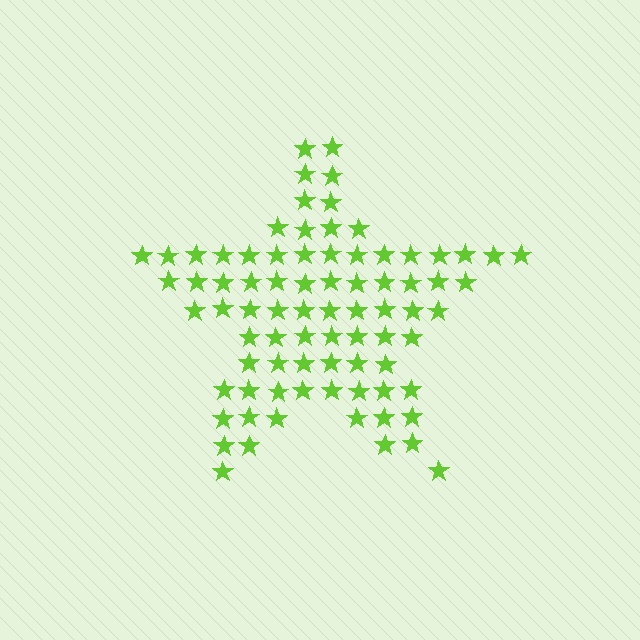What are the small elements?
The small elements are stars.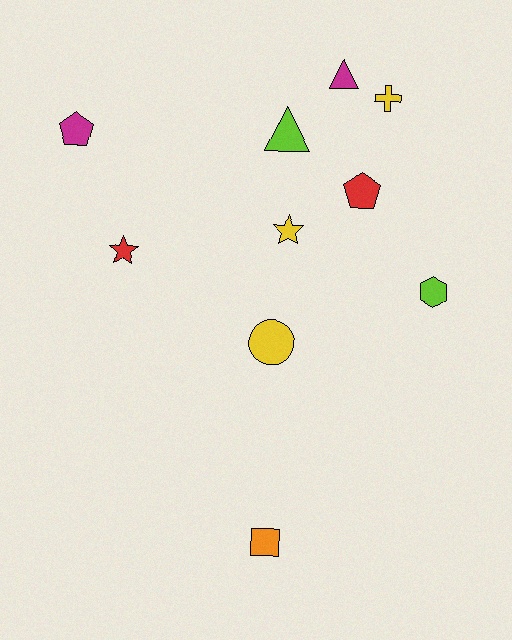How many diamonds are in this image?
There are no diamonds.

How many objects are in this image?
There are 10 objects.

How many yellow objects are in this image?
There are 3 yellow objects.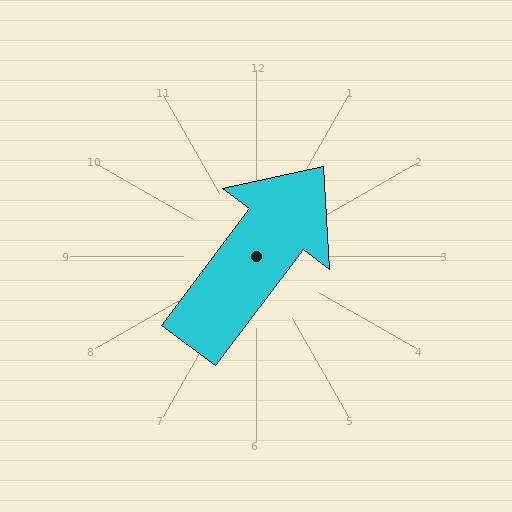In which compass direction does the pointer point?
Northeast.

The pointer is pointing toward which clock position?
Roughly 1 o'clock.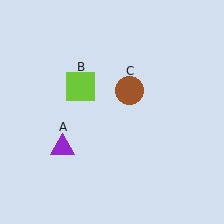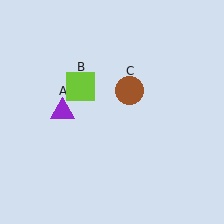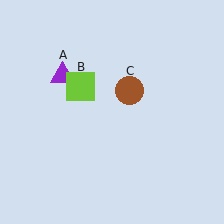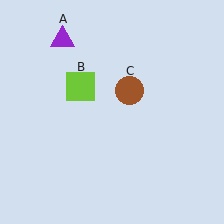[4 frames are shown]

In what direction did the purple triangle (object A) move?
The purple triangle (object A) moved up.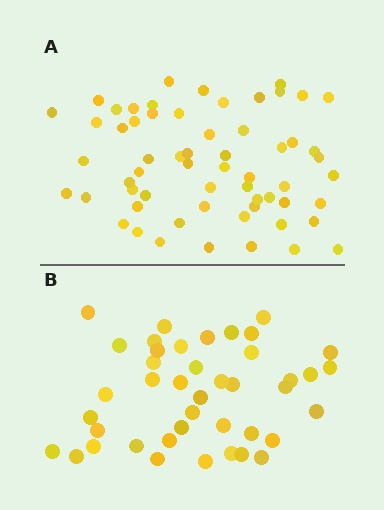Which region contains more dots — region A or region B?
Region A (the top region) has more dots.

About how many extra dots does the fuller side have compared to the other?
Region A has approximately 20 more dots than region B.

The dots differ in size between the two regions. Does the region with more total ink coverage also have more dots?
No. Region B has more total ink coverage because its dots are larger, but region A actually contains more individual dots. Total area can be misleading — the number of items is what matters here.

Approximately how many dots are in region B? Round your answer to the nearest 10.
About 40 dots. (The exact count is 42, which rounds to 40.)